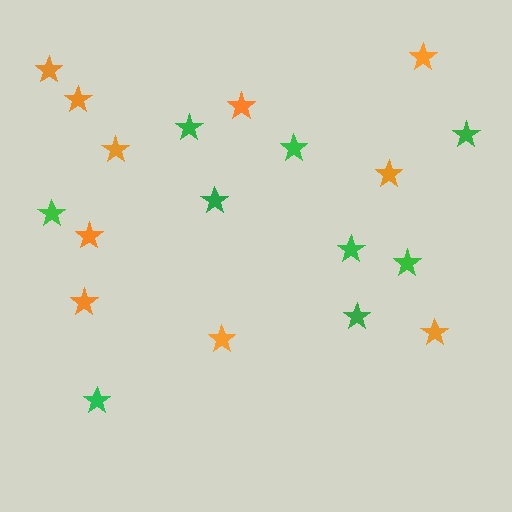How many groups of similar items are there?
There are 2 groups: one group of orange stars (10) and one group of green stars (9).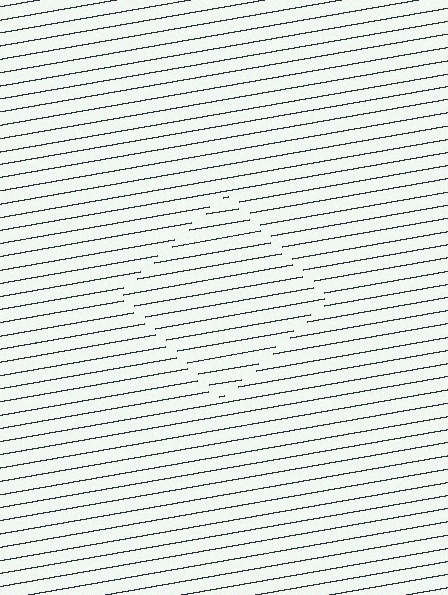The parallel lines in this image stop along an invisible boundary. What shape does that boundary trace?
An illusory square. The interior of the shape contains the same grating, shifted by half a period — the contour is defined by the phase discontinuity where line-ends from the inner and outer gratings abut.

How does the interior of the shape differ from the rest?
The interior of the shape contains the same grating, shifted by half a period — the contour is defined by the phase discontinuity where line-ends from the inner and outer gratings abut.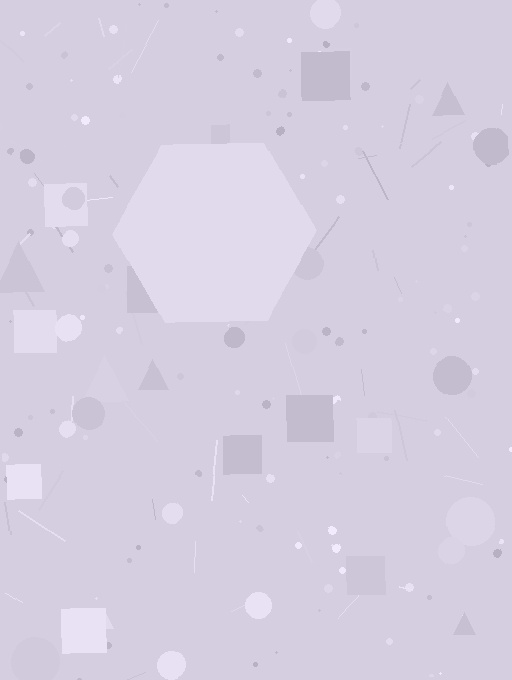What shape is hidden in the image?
A hexagon is hidden in the image.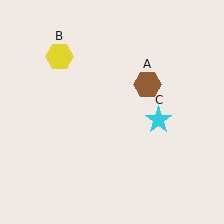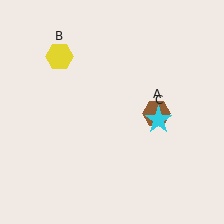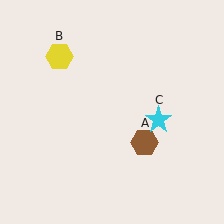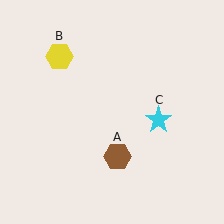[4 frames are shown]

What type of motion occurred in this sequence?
The brown hexagon (object A) rotated clockwise around the center of the scene.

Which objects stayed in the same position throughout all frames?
Yellow hexagon (object B) and cyan star (object C) remained stationary.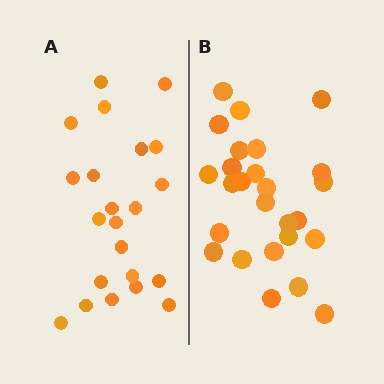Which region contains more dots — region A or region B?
Region B (the right region) has more dots.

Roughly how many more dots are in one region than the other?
Region B has about 4 more dots than region A.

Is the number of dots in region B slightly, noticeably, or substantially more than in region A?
Region B has only slightly more — the two regions are fairly close. The ratio is roughly 1.2 to 1.